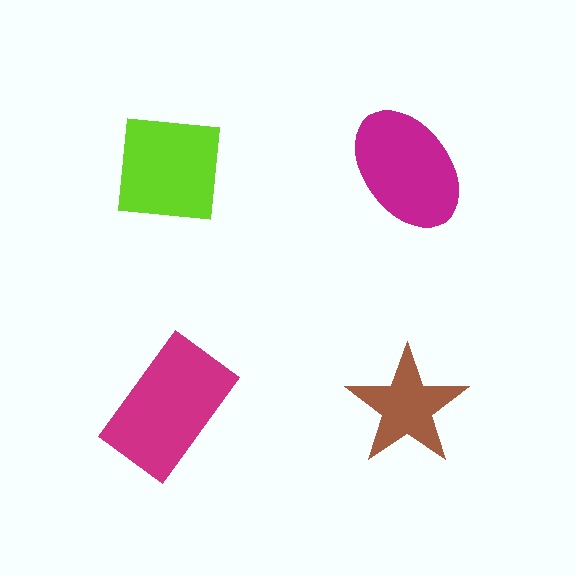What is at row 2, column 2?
A brown star.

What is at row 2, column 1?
A magenta rectangle.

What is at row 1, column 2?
A magenta ellipse.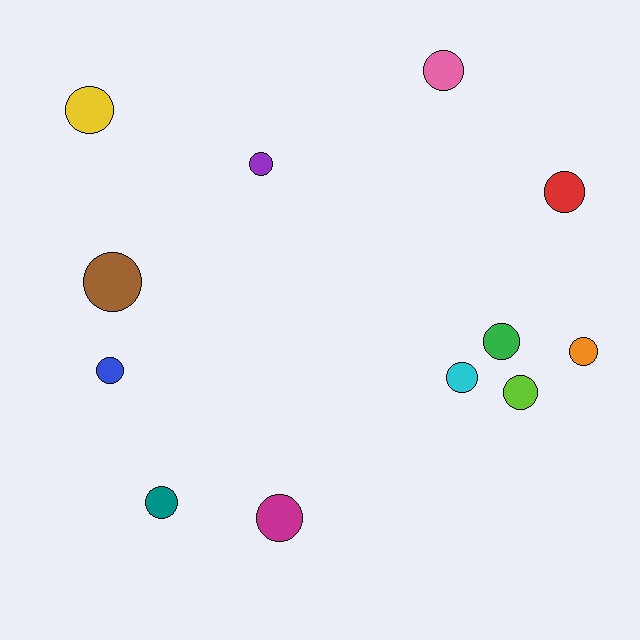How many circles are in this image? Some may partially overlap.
There are 12 circles.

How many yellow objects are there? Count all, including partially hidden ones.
There is 1 yellow object.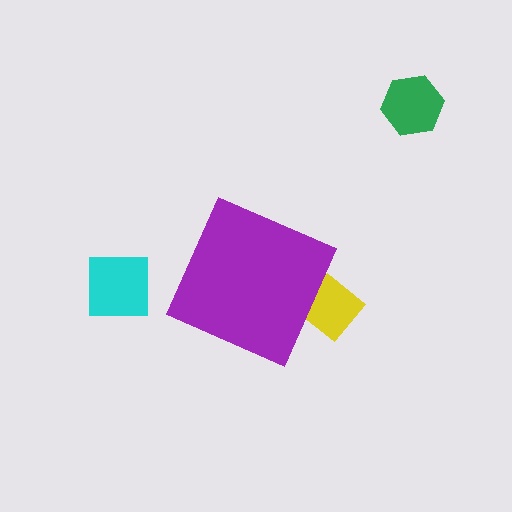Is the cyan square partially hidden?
No, the cyan square is fully visible.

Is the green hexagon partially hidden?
No, the green hexagon is fully visible.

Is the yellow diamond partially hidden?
Yes, the yellow diamond is partially hidden behind the purple diamond.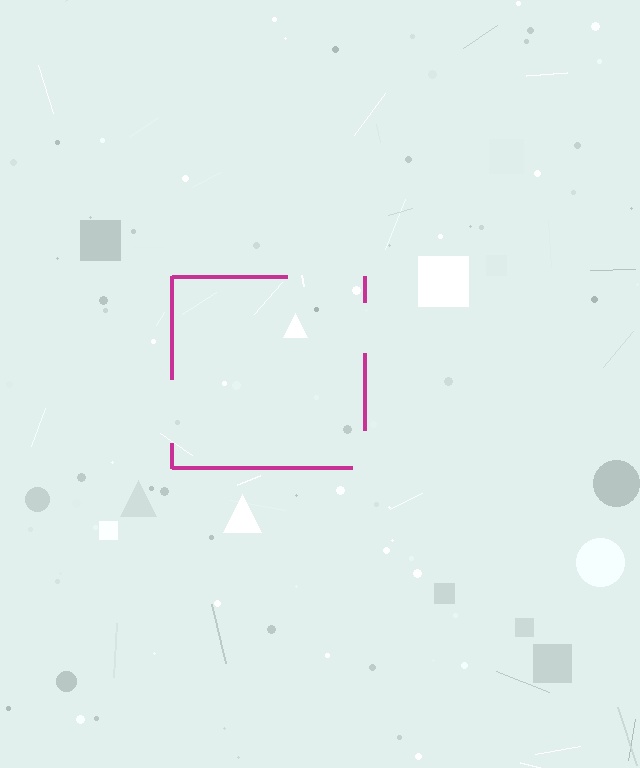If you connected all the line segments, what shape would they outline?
They would outline a square.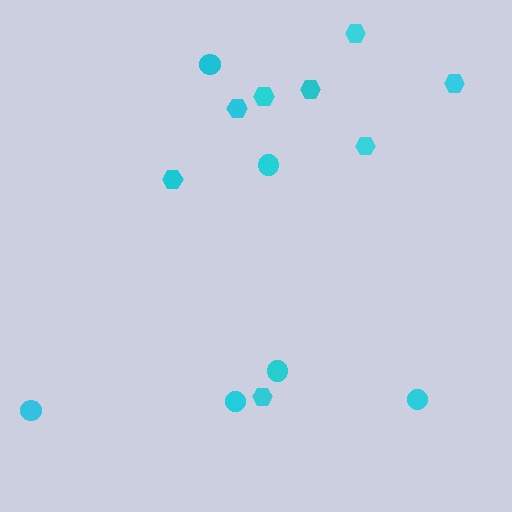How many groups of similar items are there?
There are 2 groups: one group of circles (6) and one group of hexagons (8).